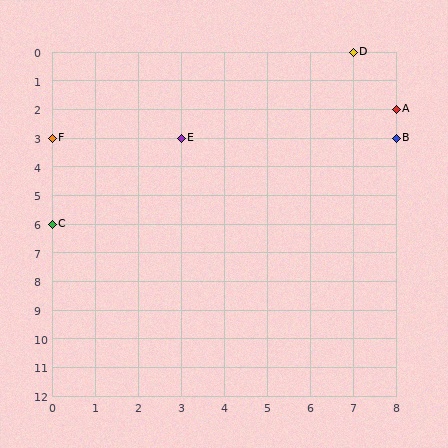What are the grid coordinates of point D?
Point D is at grid coordinates (7, 0).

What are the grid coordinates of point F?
Point F is at grid coordinates (0, 3).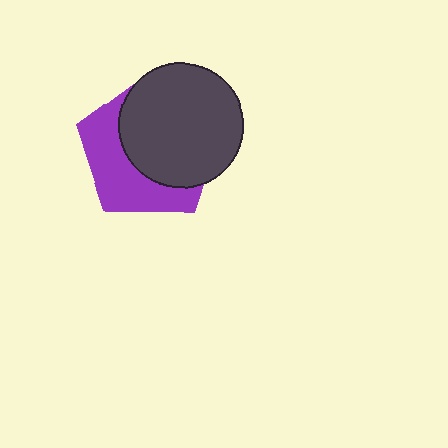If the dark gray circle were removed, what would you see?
You would see the complete purple pentagon.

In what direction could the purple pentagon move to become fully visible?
The purple pentagon could move toward the lower-left. That would shift it out from behind the dark gray circle entirely.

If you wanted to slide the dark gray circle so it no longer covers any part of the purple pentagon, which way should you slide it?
Slide it toward the upper-right — that is the most direct way to separate the two shapes.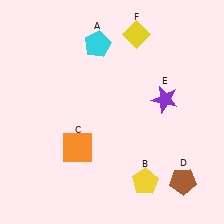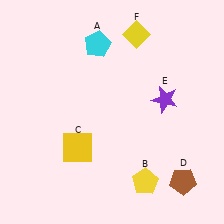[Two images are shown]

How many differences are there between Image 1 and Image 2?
There is 1 difference between the two images.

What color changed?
The square (C) changed from orange in Image 1 to yellow in Image 2.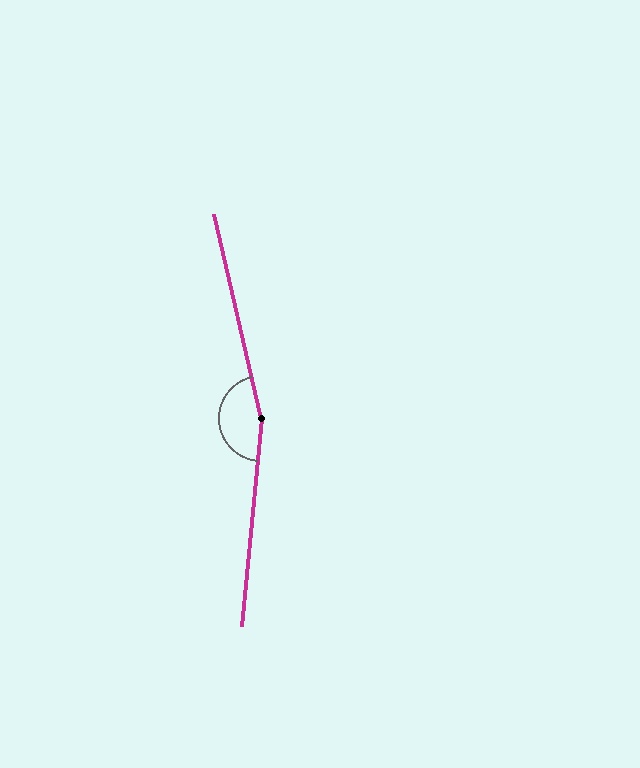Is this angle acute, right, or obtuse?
It is obtuse.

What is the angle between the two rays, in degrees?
Approximately 161 degrees.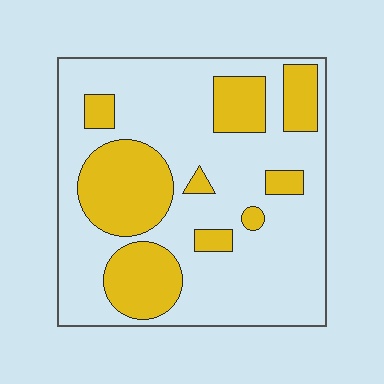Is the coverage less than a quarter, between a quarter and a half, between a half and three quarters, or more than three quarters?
Between a quarter and a half.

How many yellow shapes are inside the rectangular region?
9.